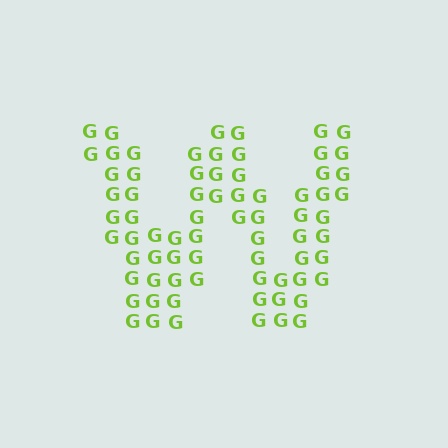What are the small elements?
The small elements are letter G's.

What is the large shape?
The large shape is the letter W.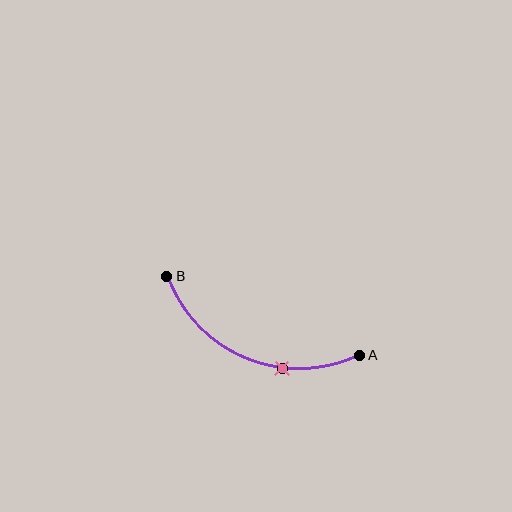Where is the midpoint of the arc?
The arc midpoint is the point on the curve farthest from the straight line joining A and B. It sits below that line.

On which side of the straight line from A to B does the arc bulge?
The arc bulges below the straight line connecting A and B.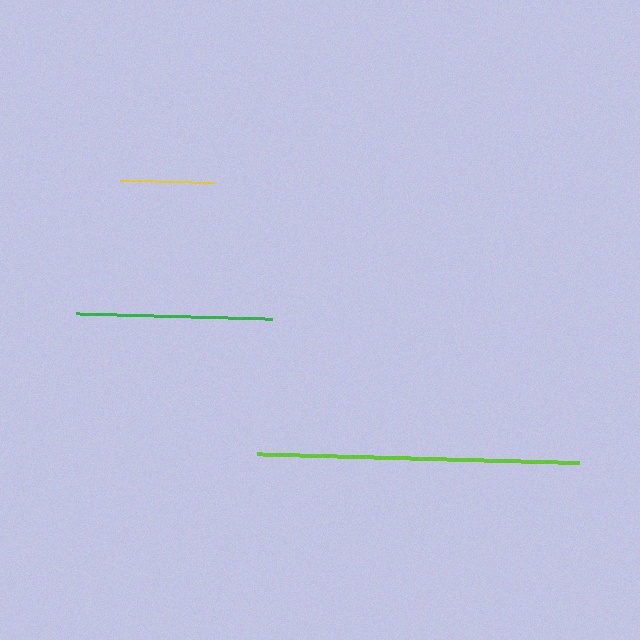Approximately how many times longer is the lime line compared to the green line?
The lime line is approximately 1.6 times the length of the green line.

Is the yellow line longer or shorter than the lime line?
The lime line is longer than the yellow line.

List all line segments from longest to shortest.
From longest to shortest: lime, green, yellow.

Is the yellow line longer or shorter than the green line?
The green line is longer than the yellow line.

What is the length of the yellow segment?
The yellow segment is approximately 94 pixels long.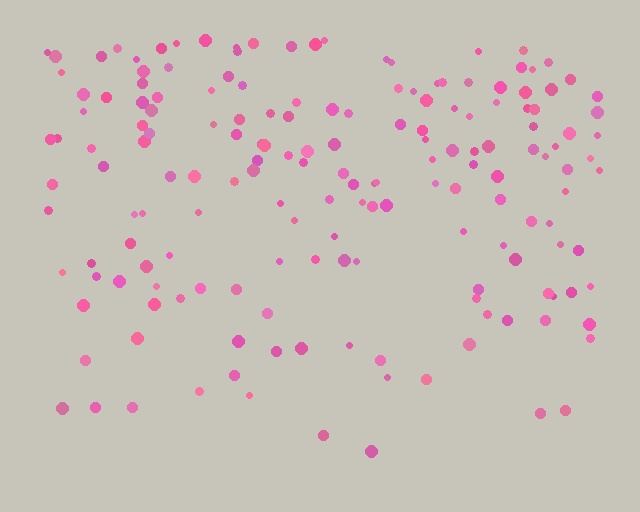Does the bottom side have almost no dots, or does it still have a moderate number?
Still a moderate number, just noticeably fewer than the top.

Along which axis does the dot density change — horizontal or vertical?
Vertical.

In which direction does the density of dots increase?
From bottom to top, with the top side densest.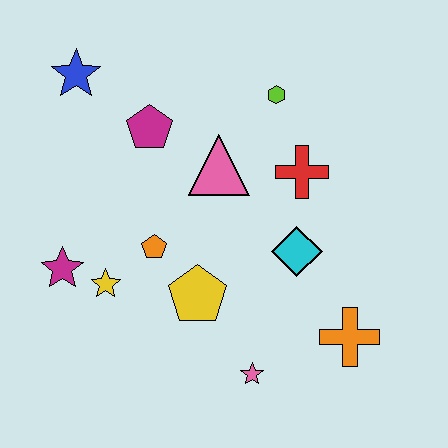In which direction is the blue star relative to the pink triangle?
The blue star is to the left of the pink triangle.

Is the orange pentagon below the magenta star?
No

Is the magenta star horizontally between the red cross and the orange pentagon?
No